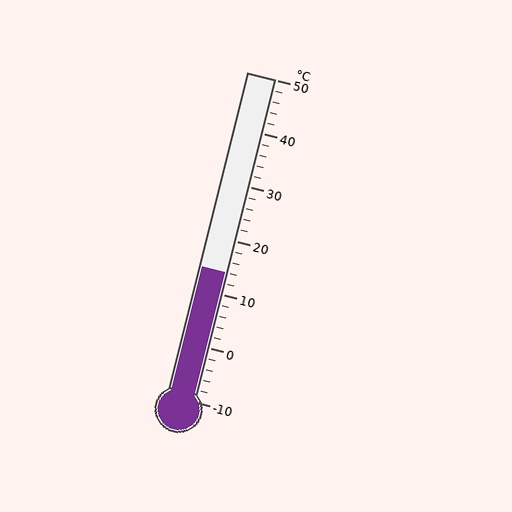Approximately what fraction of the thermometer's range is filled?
The thermometer is filled to approximately 40% of its range.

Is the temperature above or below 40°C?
The temperature is below 40°C.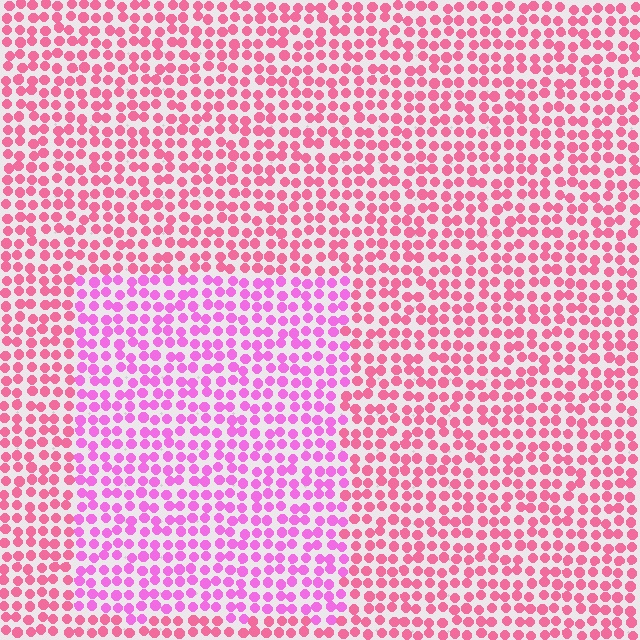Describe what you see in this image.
The image is filled with small pink elements in a uniform arrangement. A rectangle-shaped region is visible where the elements are tinted to a slightly different hue, forming a subtle color boundary.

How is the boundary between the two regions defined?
The boundary is defined purely by a slight shift in hue (about 32 degrees). Spacing, size, and orientation are identical on both sides.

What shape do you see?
I see a rectangle.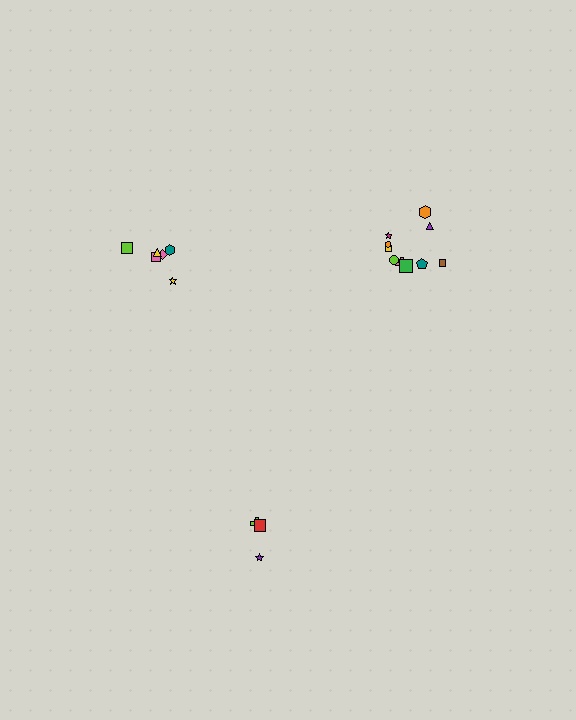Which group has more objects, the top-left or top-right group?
The top-right group.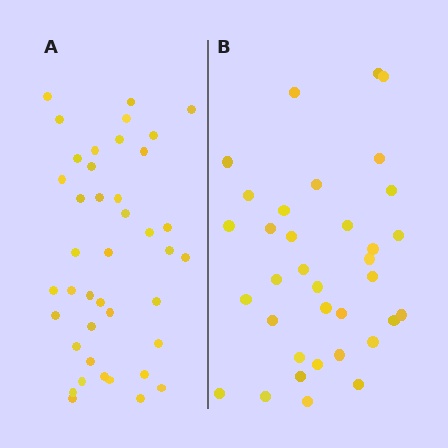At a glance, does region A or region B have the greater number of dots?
Region A (the left region) has more dots.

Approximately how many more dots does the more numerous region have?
Region A has about 6 more dots than region B.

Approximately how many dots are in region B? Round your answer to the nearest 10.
About 40 dots. (The exact count is 35, which rounds to 40.)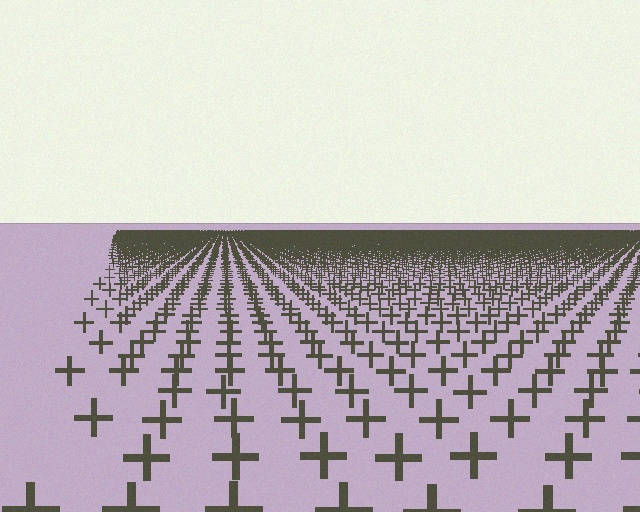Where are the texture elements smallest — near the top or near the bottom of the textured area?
Near the top.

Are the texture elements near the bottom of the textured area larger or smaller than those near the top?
Larger. Near the bottom, elements are closer to the viewer and appear at a bigger on-screen size.